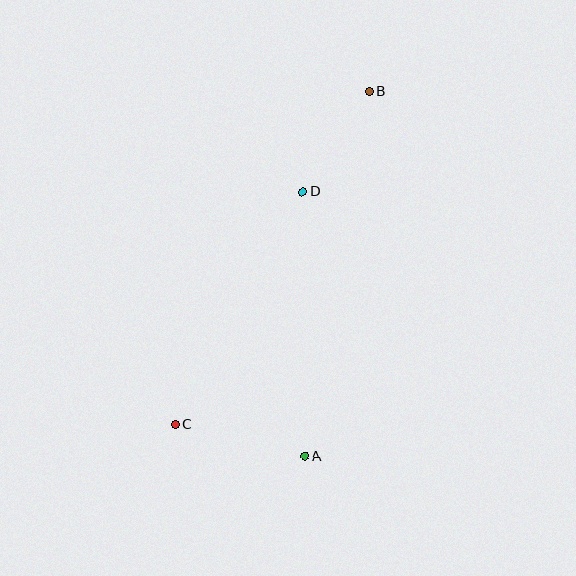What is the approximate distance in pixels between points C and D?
The distance between C and D is approximately 265 pixels.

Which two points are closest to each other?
Points B and D are closest to each other.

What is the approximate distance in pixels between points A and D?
The distance between A and D is approximately 265 pixels.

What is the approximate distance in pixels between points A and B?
The distance between A and B is approximately 371 pixels.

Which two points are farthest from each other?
Points B and C are farthest from each other.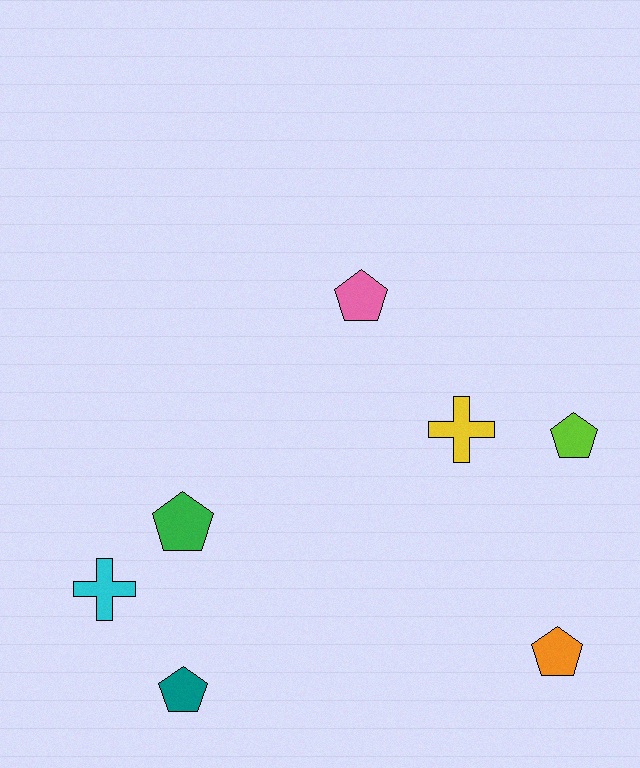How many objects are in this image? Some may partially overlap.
There are 7 objects.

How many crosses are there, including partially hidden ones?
There are 2 crosses.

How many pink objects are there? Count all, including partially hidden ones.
There is 1 pink object.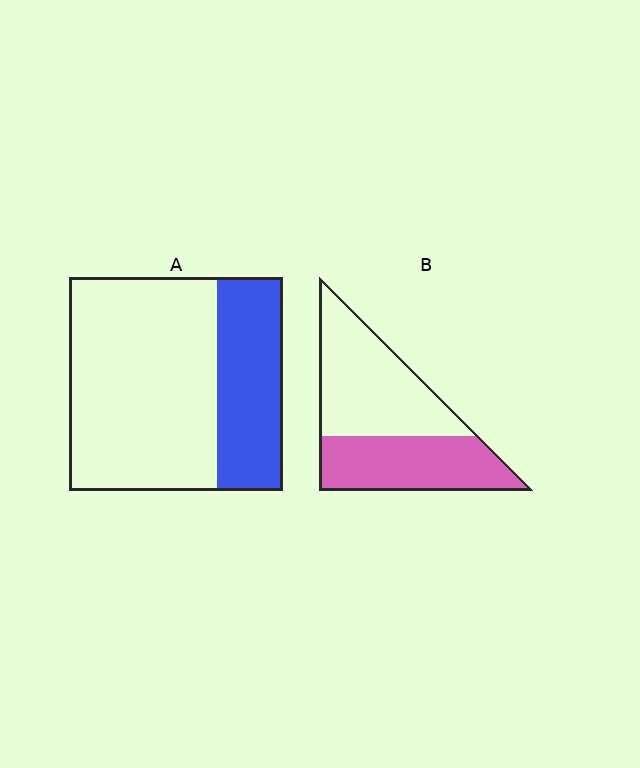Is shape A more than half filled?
No.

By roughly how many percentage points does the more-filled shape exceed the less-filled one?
By roughly 15 percentage points (B over A).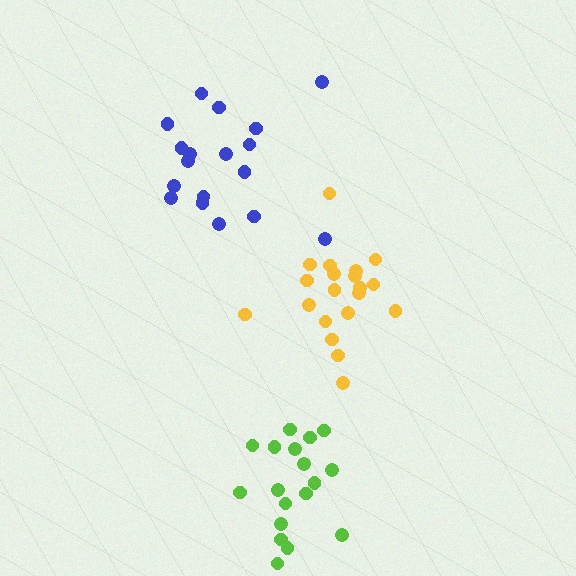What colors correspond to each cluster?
The clusters are colored: lime, blue, yellow.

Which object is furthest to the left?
The blue cluster is leftmost.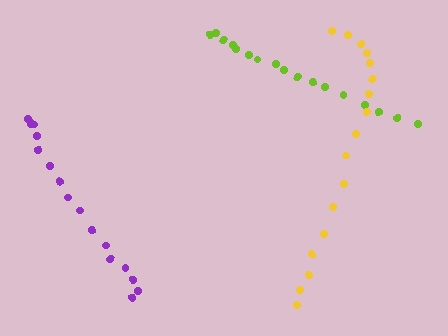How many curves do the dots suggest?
There are 3 distinct paths.